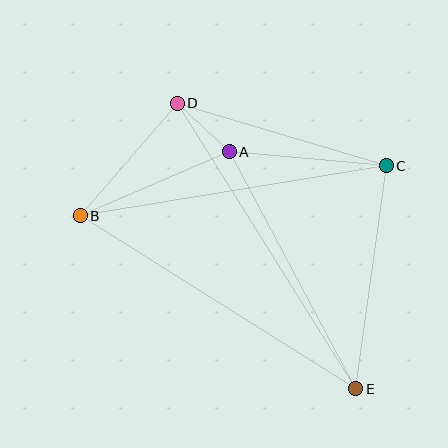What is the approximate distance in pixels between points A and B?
The distance between A and B is approximately 162 pixels.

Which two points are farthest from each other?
Points D and E are farthest from each other.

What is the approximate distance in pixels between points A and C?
The distance between A and C is approximately 158 pixels.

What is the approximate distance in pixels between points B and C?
The distance between B and C is approximately 310 pixels.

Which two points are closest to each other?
Points A and D are closest to each other.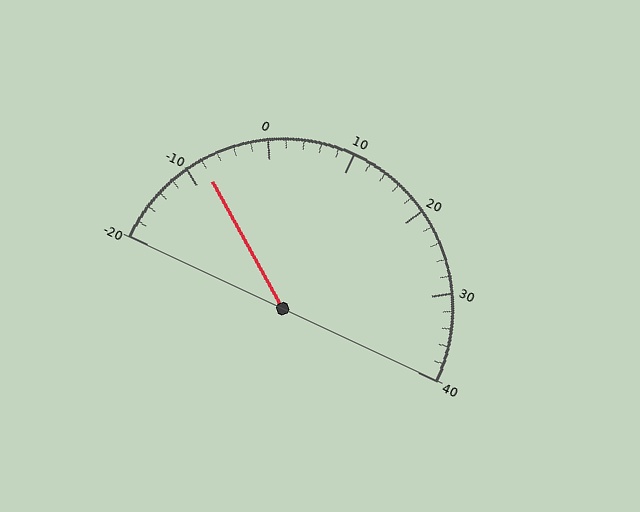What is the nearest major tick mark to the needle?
The nearest major tick mark is -10.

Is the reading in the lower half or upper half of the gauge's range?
The reading is in the lower half of the range (-20 to 40).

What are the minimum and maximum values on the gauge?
The gauge ranges from -20 to 40.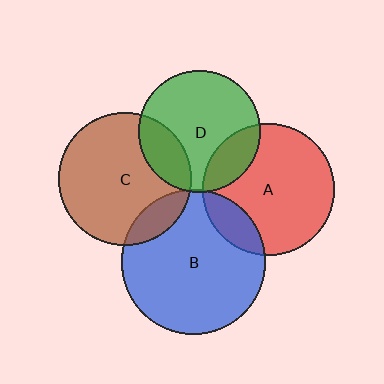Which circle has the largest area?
Circle B (blue).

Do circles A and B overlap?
Yes.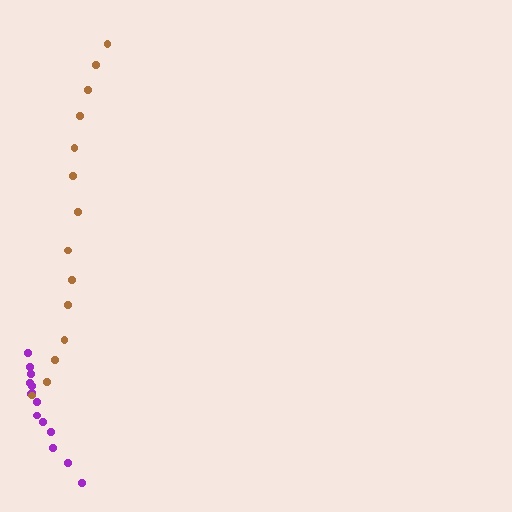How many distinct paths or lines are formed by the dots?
There are 2 distinct paths.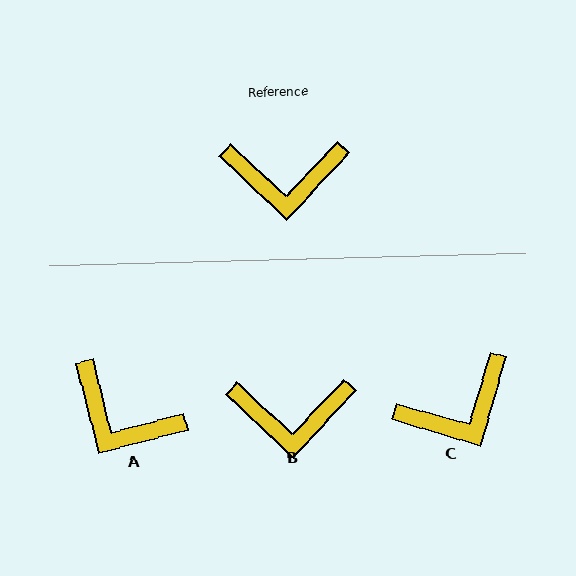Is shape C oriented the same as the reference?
No, it is off by about 27 degrees.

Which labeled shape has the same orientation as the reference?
B.